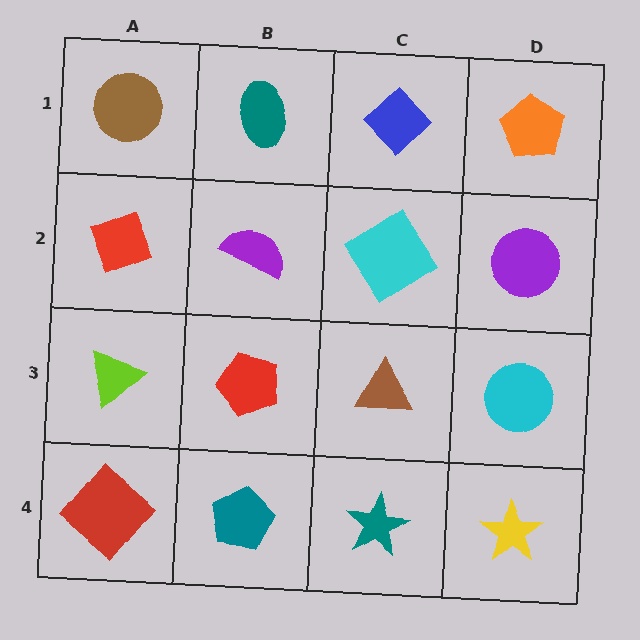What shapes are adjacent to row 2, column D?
An orange pentagon (row 1, column D), a cyan circle (row 3, column D), a cyan diamond (row 2, column C).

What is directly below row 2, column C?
A brown triangle.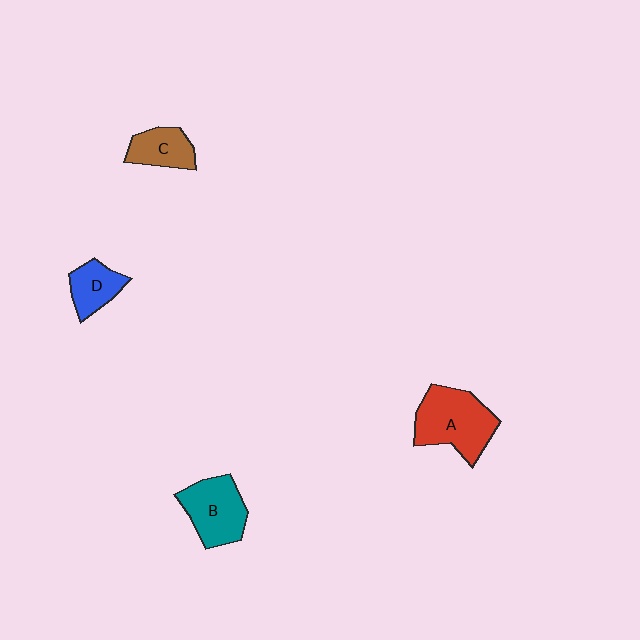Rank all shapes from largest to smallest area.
From largest to smallest: A (red), B (teal), C (brown), D (blue).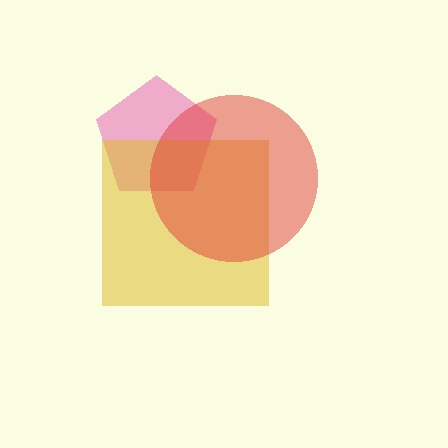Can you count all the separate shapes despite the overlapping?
Yes, there are 3 separate shapes.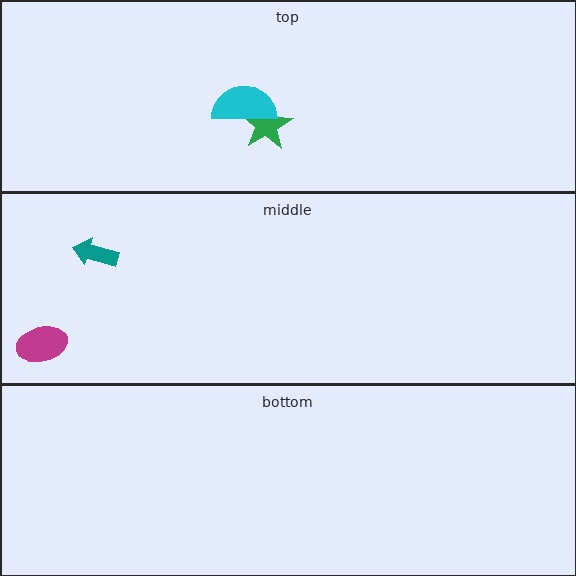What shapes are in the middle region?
The teal arrow, the magenta ellipse.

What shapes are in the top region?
The green star, the cyan semicircle.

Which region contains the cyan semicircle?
The top region.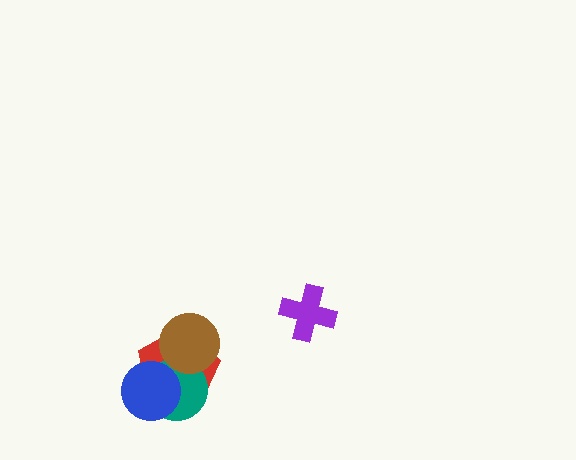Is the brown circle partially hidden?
No, no other shape covers it.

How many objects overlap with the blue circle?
2 objects overlap with the blue circle.